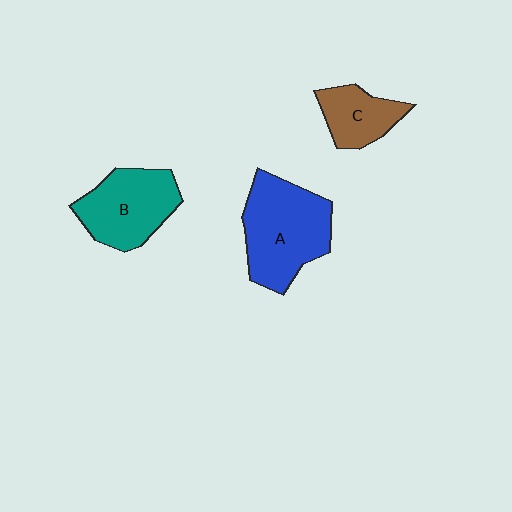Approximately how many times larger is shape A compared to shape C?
Approximately 2.0 times.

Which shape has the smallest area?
Shape C (brown).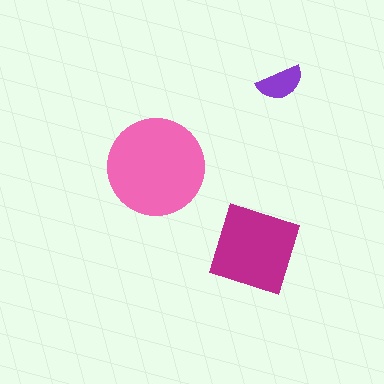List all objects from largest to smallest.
The pink circle, the magenta diamond, the purple semicircle.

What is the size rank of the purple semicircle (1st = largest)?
3rd.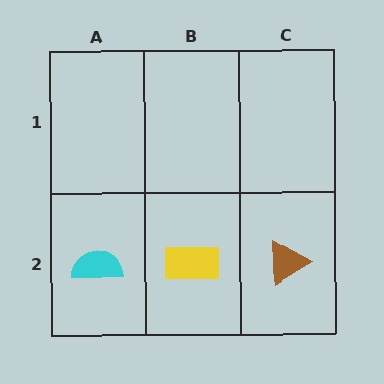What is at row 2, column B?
A yellow rectangle.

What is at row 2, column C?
A brown triangle.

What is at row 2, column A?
A cyan semicircle.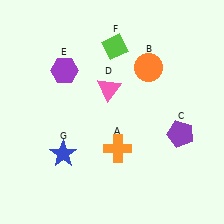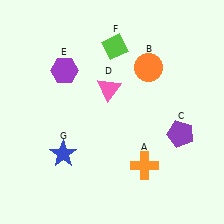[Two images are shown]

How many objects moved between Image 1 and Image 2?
1 object moved between the two images.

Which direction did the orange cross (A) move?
The orange cross (A) moved right.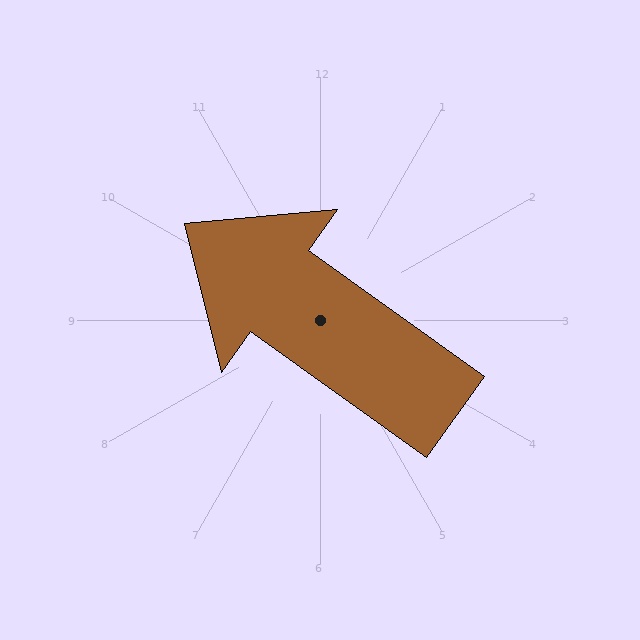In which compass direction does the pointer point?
Northwest.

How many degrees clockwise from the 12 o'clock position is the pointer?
Approximately 305 degrees.